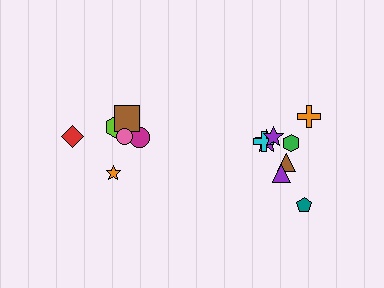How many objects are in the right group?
There are 8 objects.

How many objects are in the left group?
There are 6 objects.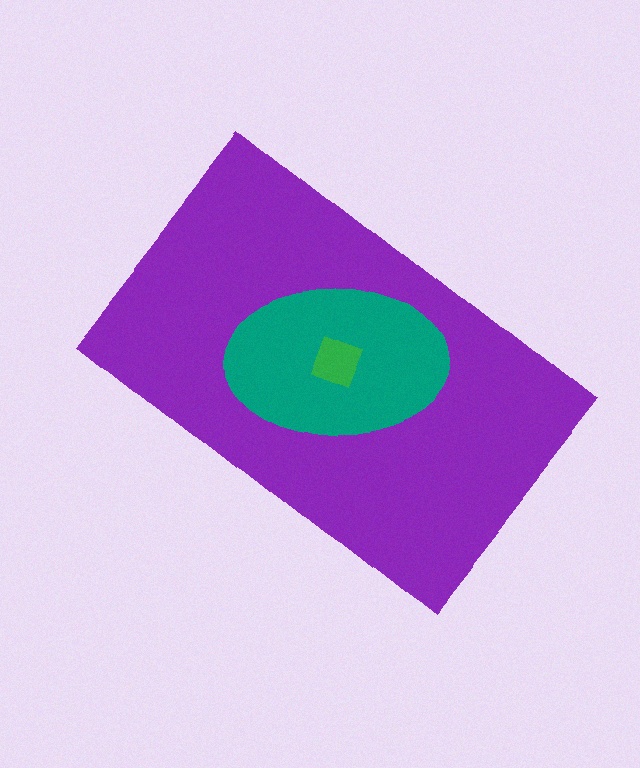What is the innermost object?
The green diamond.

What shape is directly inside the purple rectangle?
The teal ellipse.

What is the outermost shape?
The purple rectangle.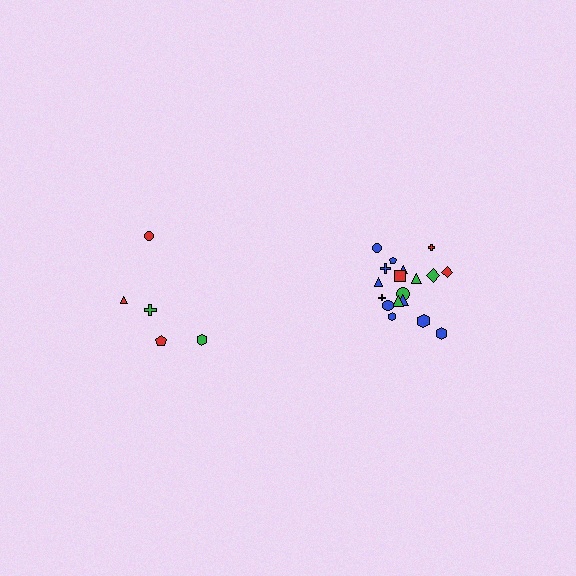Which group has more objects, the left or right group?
The right group.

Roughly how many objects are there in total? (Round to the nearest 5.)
Roughly 25 objects in total.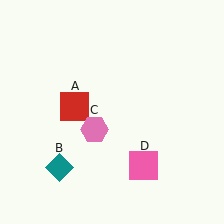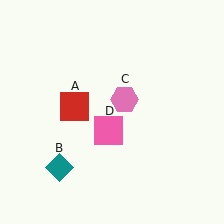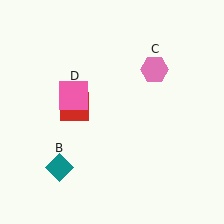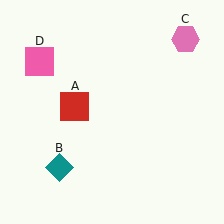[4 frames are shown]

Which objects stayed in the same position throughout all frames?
Red square (object A) and teal diamond (object B) remained stationary.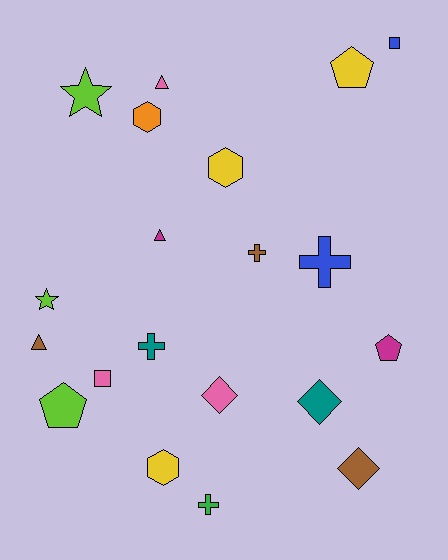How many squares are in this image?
There are 2 squares.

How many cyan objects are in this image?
There are no cyan objects.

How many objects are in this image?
There are 20 objects.